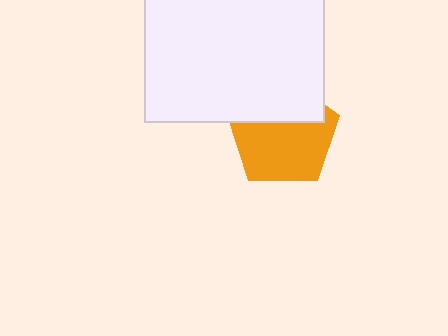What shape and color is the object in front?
The object in front is a white rectangle.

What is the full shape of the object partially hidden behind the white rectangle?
The partially hidden object is an orange pentagon.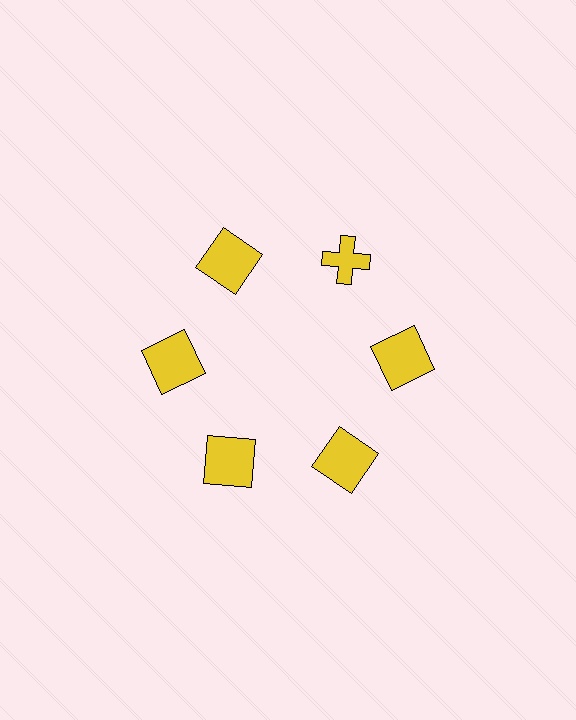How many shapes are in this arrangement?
There are 6 shapes arranged in a ring pattern.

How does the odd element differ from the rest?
It has a different shape: cross instead of square.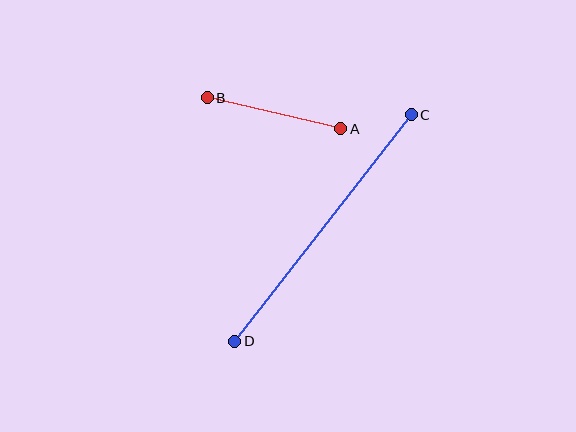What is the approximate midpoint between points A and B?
The midpoint is at approximately (274, 113) pixels.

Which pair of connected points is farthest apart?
Points C and D are farthest apart.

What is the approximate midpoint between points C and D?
The midpoint is at approximately (323, 228) pixels.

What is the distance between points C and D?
The distance is approximately 287 pixels.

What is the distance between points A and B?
The distance is approximately 137 pixels.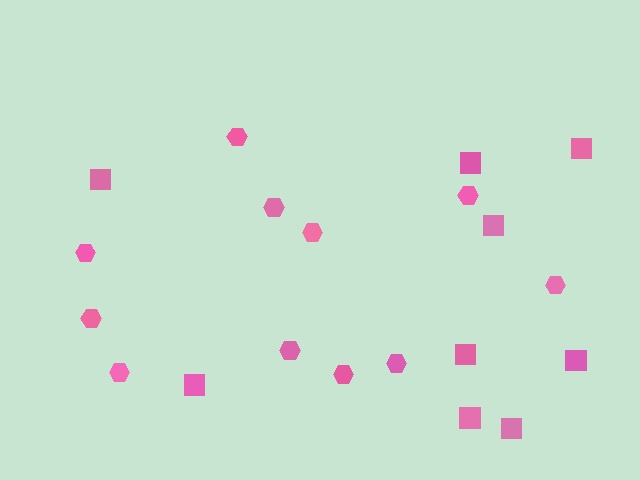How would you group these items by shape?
There are 2 groups: one group of squares (9) and one group of hexagons (11).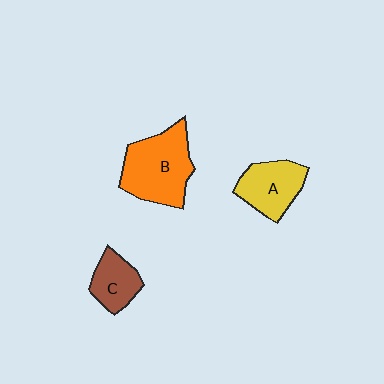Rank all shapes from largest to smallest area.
From largest to smallest: B (orange), A (yellow), C (brown).